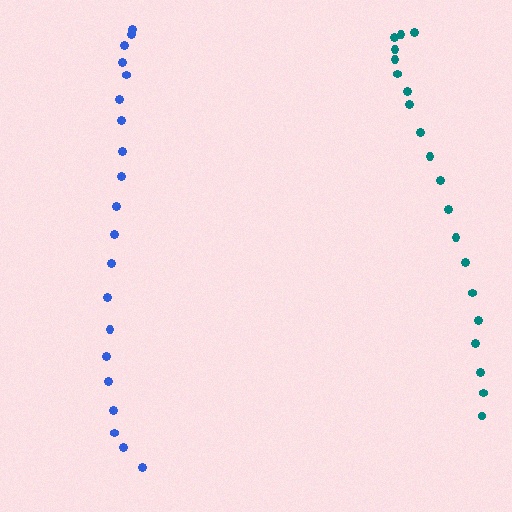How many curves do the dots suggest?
There are 2 distinct paths.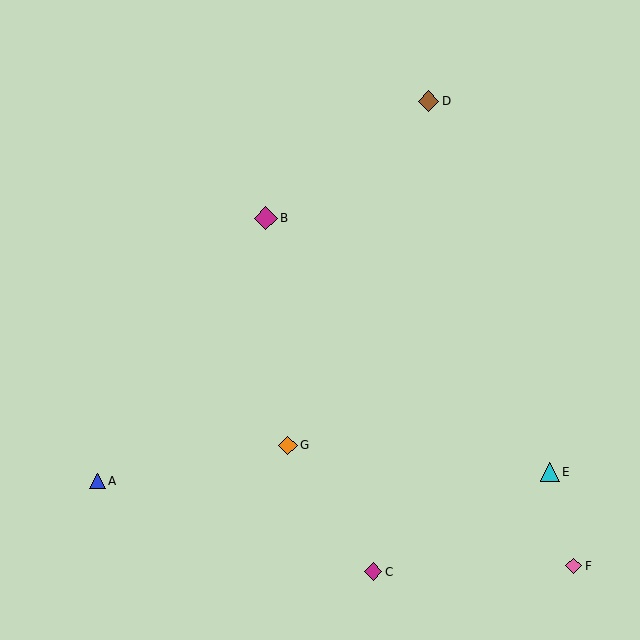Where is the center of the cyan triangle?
The center of the cyan triangle is at (550, 472).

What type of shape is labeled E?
Shape E is a cyan triangle.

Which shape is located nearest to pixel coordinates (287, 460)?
The orange diamond (labeled G) at (288, 445) is nearest to that location.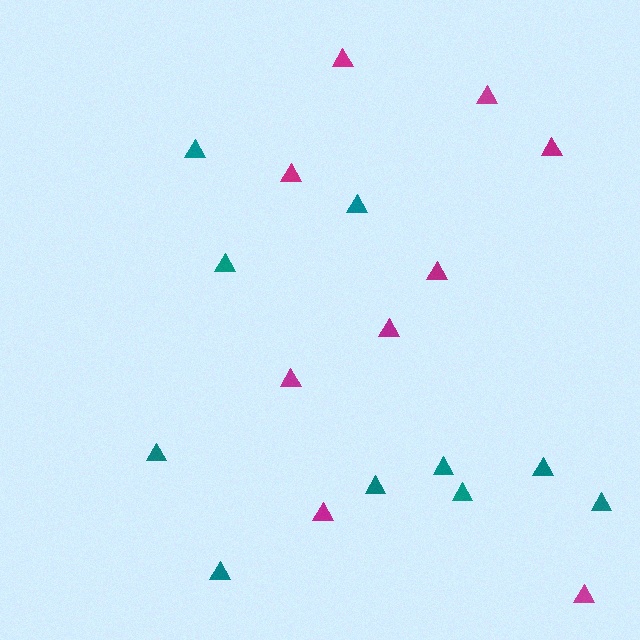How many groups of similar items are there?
There are 2 groups: one group of teal triangles (10) and one group of magenta triangles (9).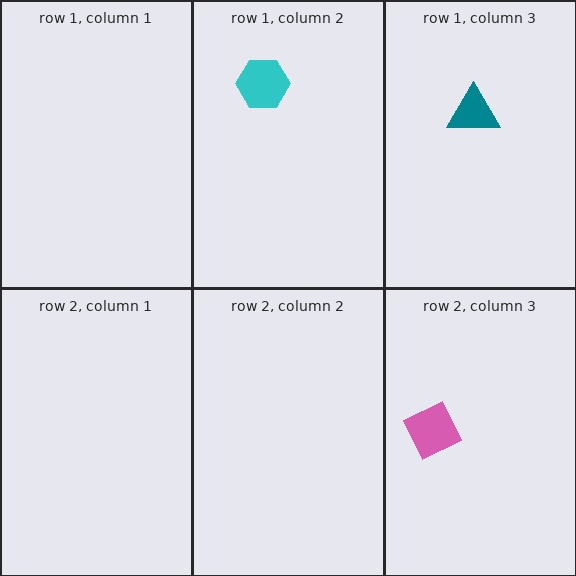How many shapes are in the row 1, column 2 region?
1.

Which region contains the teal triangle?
The row 1, column 3 region.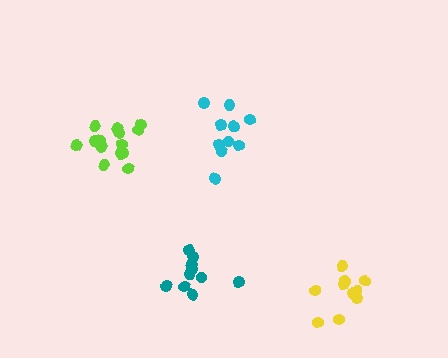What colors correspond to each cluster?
The clusters are colored: yellow, lime, cyan, teal.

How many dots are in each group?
Group 1: 10 dots, Group 2: 15 dots, Group 3: 10 dots, Group 4: 10 dots (45 total).